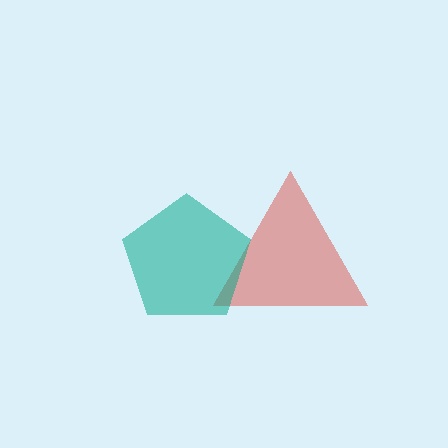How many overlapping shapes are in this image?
There are 2 overlapping shapes in the image.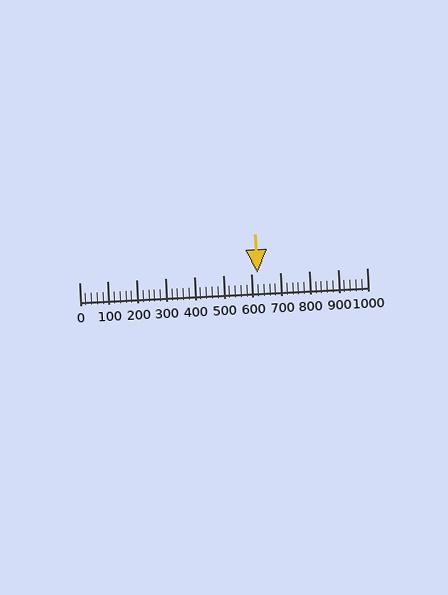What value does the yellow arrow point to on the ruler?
The yellow arrow points to approximately 620.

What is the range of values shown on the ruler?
The ruler shows values from 0 to 1000.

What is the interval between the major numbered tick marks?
The major tick marks are spaced 100 units apart.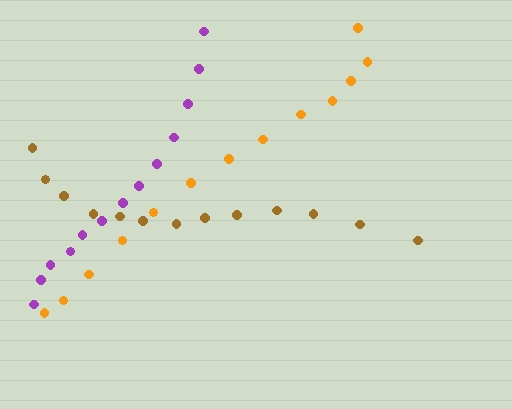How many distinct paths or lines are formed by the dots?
There are 3 distinct paths.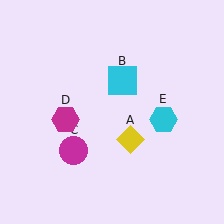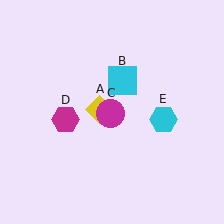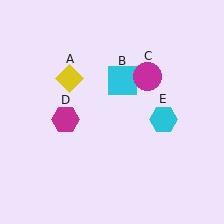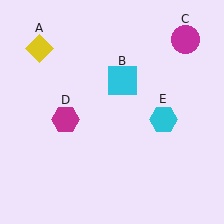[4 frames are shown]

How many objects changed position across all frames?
2 objects changed position: yellow diamond (object A), magenta circle (object C).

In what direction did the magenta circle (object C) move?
The magenta circle (object C) moved up and to the right.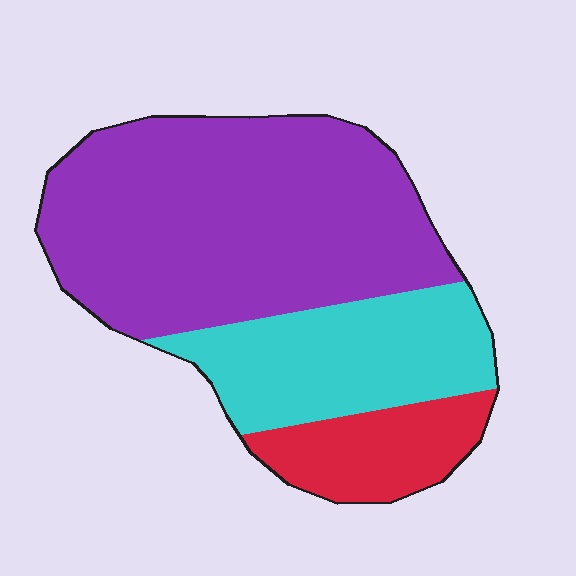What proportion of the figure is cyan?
Cyan covers around 25% of the figure.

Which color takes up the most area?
Purple, at roughly 60%.